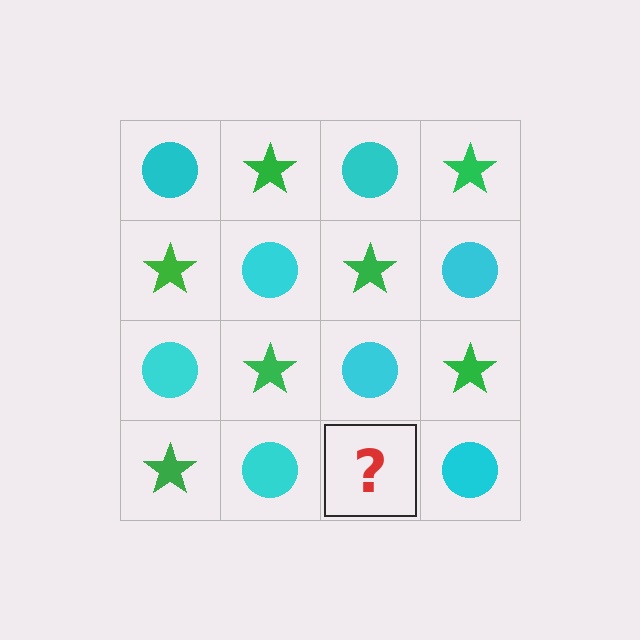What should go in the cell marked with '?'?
The missing cell should contain a green star.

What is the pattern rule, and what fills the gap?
The rule is that it alternates cyan circle and green star in a checkerboard pattern. The gap should be filled with a green star.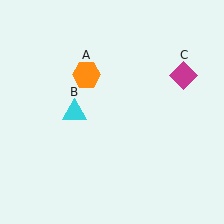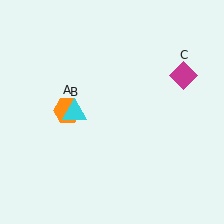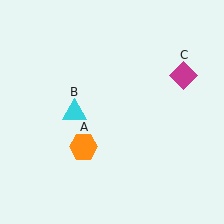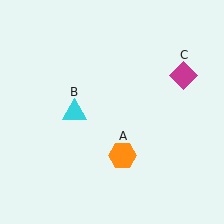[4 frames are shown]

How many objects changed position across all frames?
1 object changed position: orange hexagon (object A).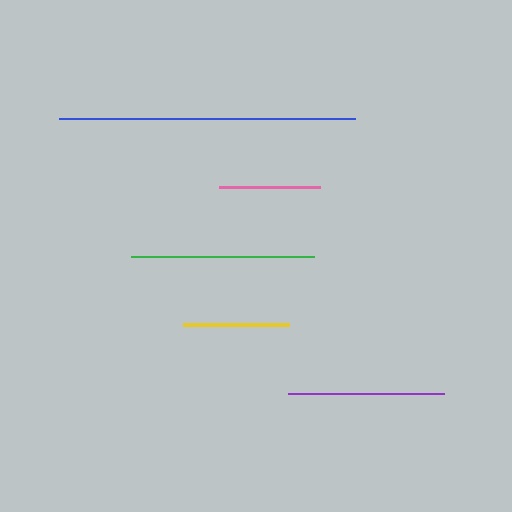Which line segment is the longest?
The blue line is the longest at approximately 296 pixels.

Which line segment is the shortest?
The pink line is the shortest at approximately 101 pixels.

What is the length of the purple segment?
The purple segment is approximately 156 pixels long.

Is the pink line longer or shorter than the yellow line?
The yellow line is longer than the pink line.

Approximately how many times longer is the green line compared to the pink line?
The green line is approximately 1.8 times the length of the pink line.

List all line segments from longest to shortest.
From longest to shortest: blue, green, purple, yellow, pink.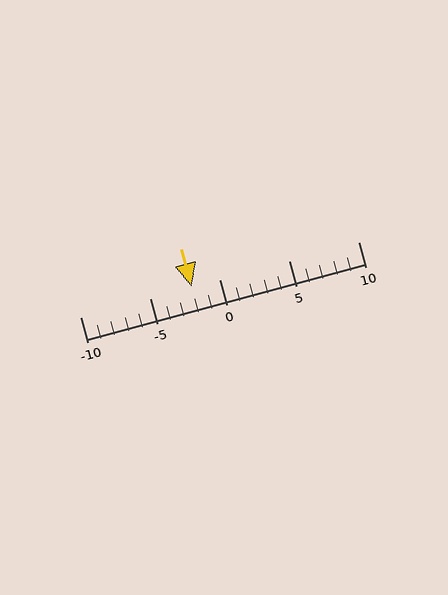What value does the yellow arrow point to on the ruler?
The yellow arrow points to approximately -2.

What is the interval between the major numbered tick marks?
The major tick marks are spaced 5 units apart.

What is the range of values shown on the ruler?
The ruler shows values from -10 to 10.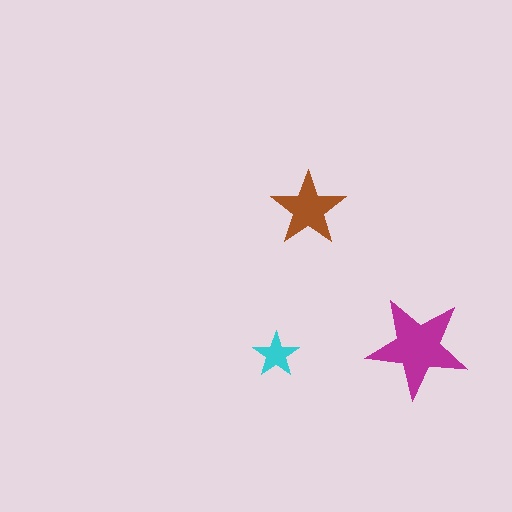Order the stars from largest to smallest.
the magenta one, the brown one, the cyan one.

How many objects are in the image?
There are 3 objects in the image.